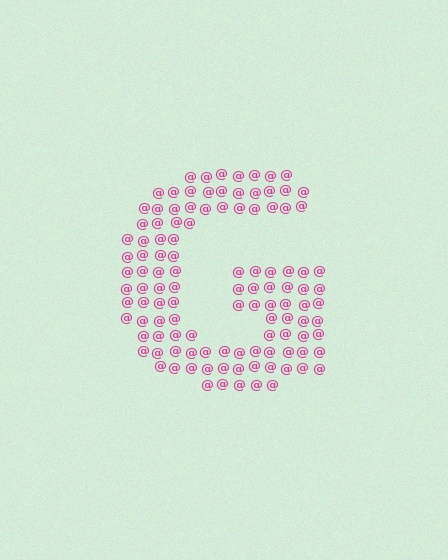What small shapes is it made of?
It is made of small at signs.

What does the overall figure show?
The overall figure shows the letter G.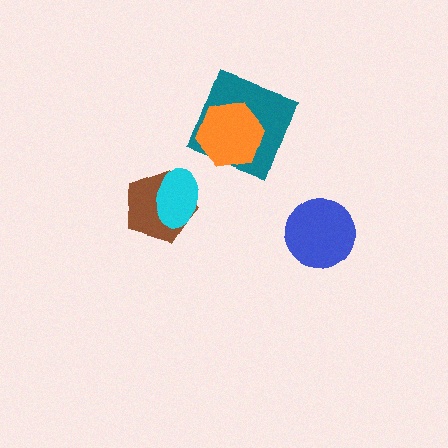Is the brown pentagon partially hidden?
Yes, it is partially covered by another shape.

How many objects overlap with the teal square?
1 object overlaps with the teal square.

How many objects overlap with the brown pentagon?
1 object overlaps with the brown pentagon.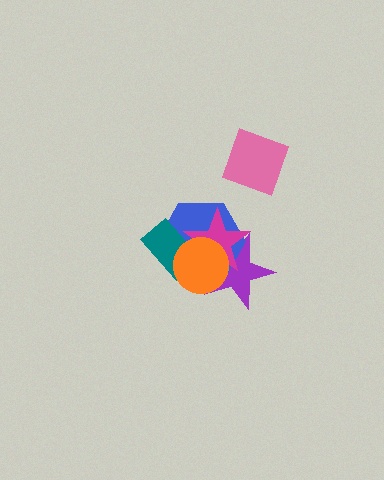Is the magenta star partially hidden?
Yes, it is partially covered by another shape.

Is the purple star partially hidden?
Yes, it is partially covered by another shape.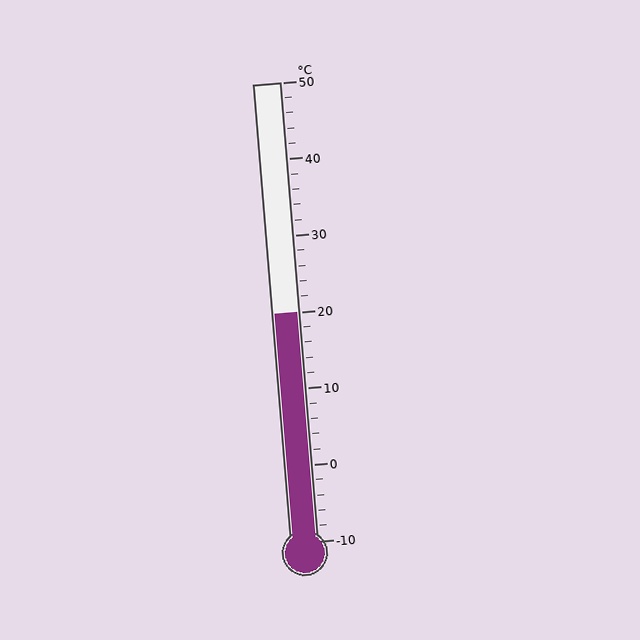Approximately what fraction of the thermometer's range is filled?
The thermometer is filled to approximately 50% of its range.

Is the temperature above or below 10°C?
The temperature is above 10°C.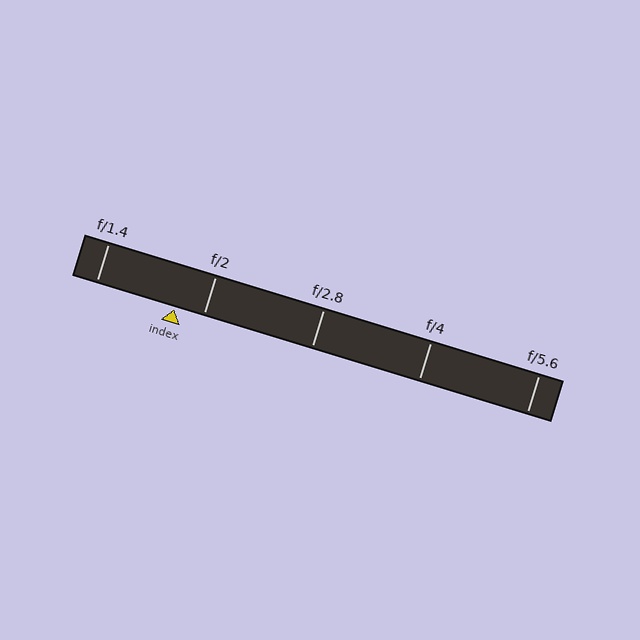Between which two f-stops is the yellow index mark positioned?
The index mark is between f/1.4 and f/2.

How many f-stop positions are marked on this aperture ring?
There are 5 f-stop positions marked.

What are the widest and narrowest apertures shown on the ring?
The widest aperture shown is f/1.4 and the narrowest is f/5.6.